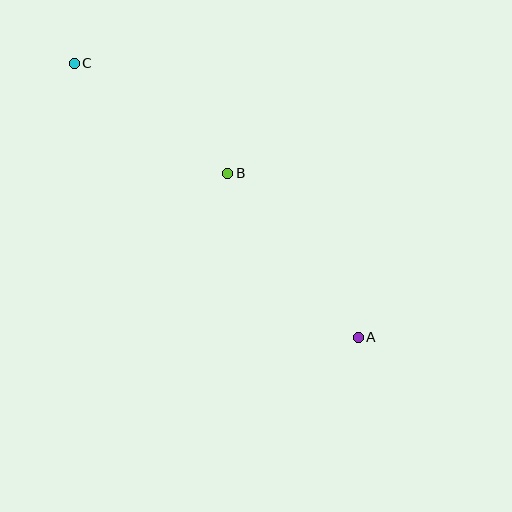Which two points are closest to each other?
Points B and C are closest to each other.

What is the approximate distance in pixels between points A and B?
The distance between A and B is approximately 210 pixels.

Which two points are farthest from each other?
Points A and C are farthest from each other.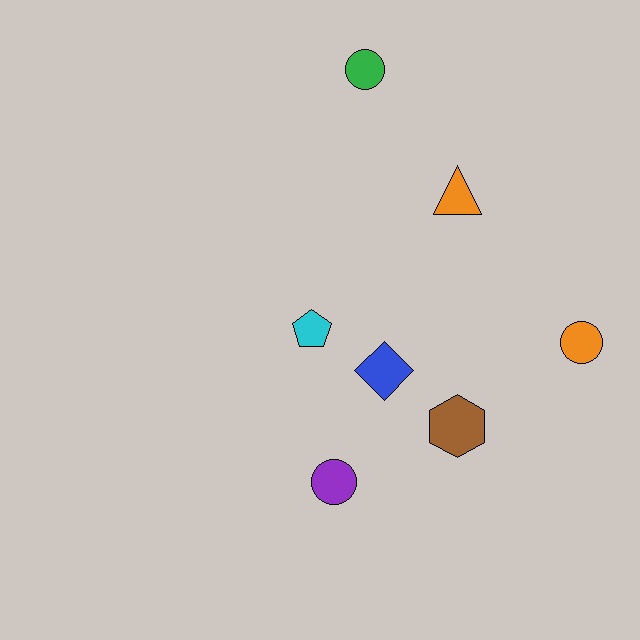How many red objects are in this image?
There are no red objects.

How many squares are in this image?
There are no squares.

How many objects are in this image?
There are 7 objects.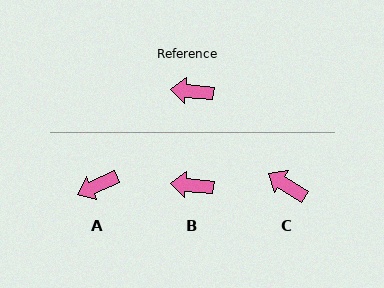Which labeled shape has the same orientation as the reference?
B.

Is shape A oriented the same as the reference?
No, it is off by about 30 degrees.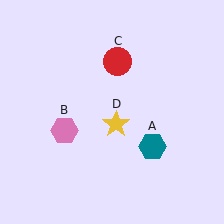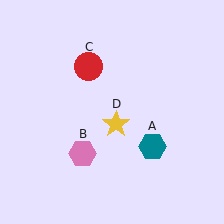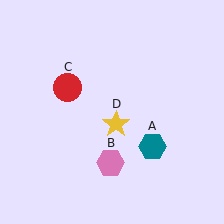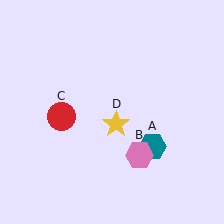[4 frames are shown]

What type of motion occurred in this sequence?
The pink hexagon (object B), red circle (object C) rotated counterclockwise around the center of the scene.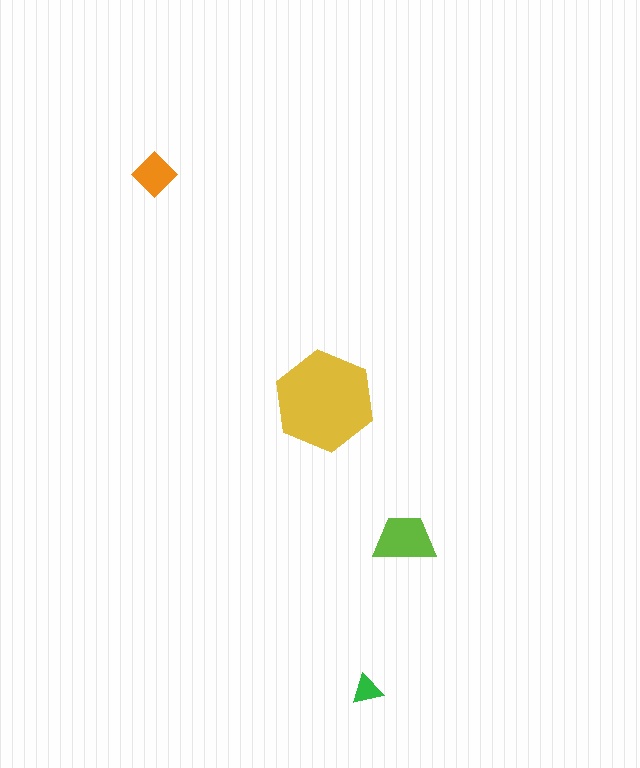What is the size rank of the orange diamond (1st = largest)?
3rd.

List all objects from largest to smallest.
The yellow hexagon, the lime trapezoid, the orange diamond, the green triangle.